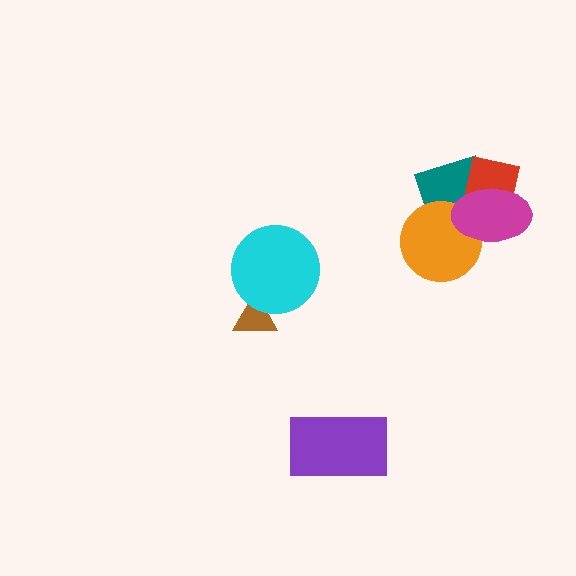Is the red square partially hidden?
Yes, it is partially covered by another shape.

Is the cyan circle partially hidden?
No, no other shape covers it.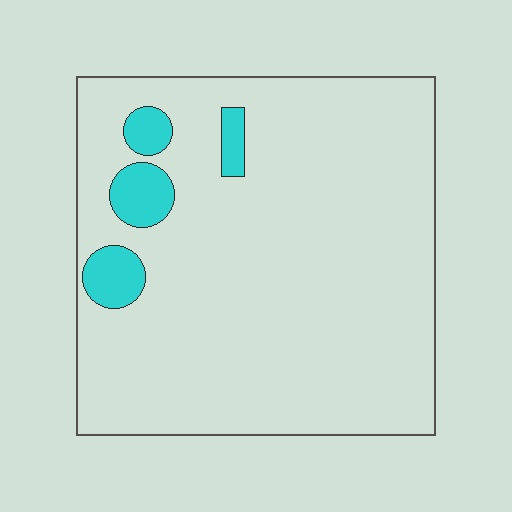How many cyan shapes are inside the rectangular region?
4.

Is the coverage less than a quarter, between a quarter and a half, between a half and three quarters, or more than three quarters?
Less than a quarter.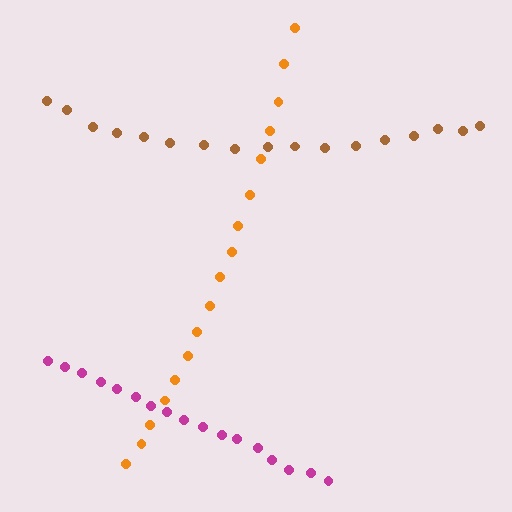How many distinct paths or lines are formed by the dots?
There are 3 distinct paths.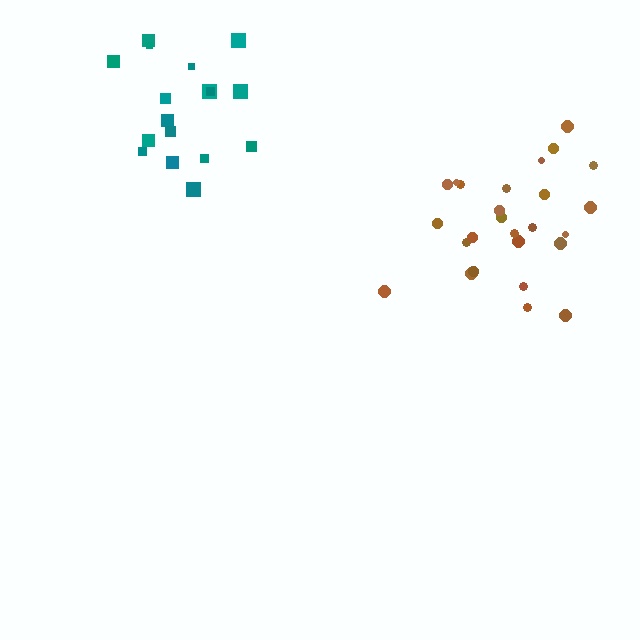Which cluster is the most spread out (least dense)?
Brown.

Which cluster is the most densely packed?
Teal.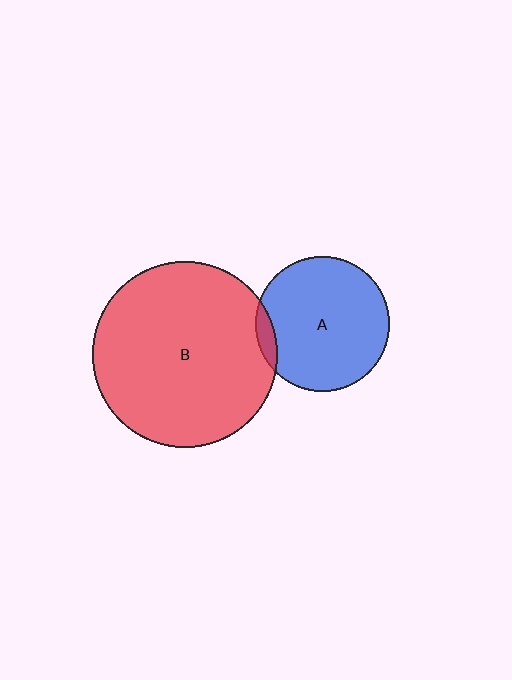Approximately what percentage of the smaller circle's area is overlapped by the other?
Approximately 5%.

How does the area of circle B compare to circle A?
Approximately 1.9 times.